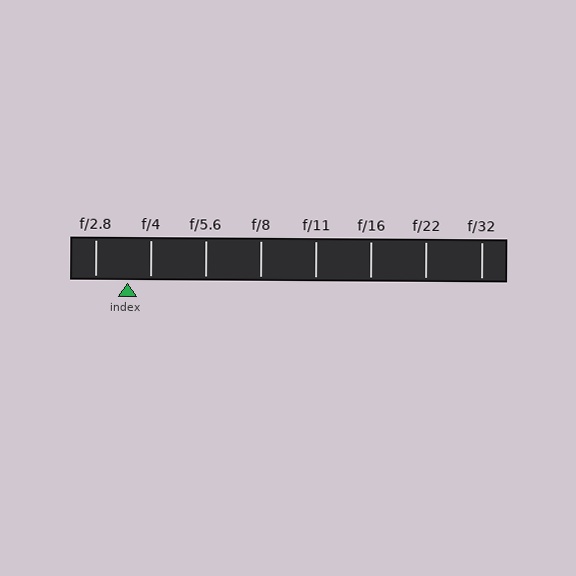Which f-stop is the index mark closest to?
The index mark is closest to f/4.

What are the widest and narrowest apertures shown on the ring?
The widest aperture shown is f/2.8 and the narrowest is f/32.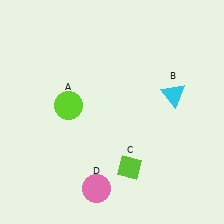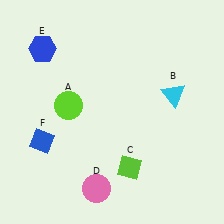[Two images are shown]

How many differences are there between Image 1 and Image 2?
There are 2 differences between the two images.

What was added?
A blue hexagon (E), a blue diamond (F) were added in Image 2.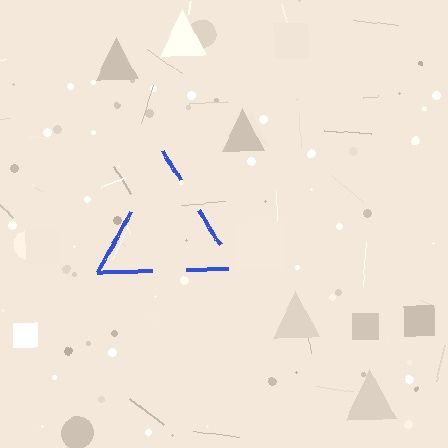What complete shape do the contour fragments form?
The contour fragments form a triangle.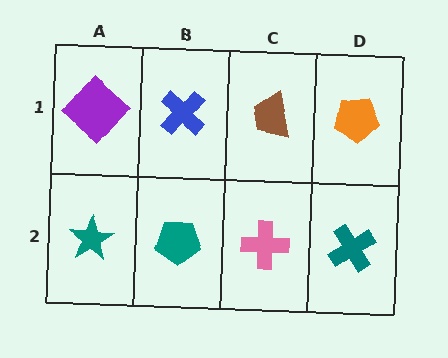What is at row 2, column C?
A pink cross.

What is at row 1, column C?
A brown trapezoid.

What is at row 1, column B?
A blue cross.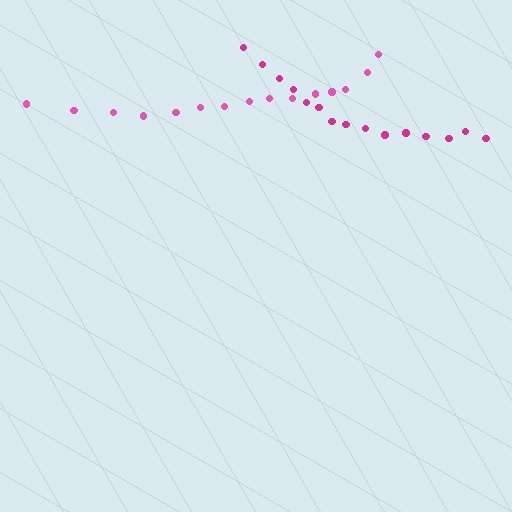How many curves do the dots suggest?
There are 2 distinct paths.